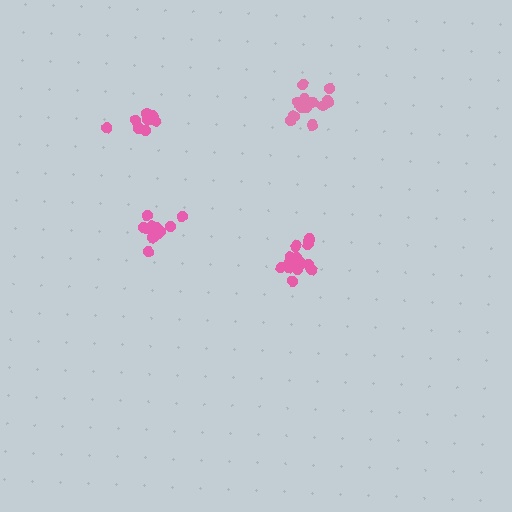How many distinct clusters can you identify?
There are 4 distinct clusters.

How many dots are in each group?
Group 1: 14 dots, Group 2: 14 dots, Group 3: 9 dots, Group 4: 12 dots (49 total).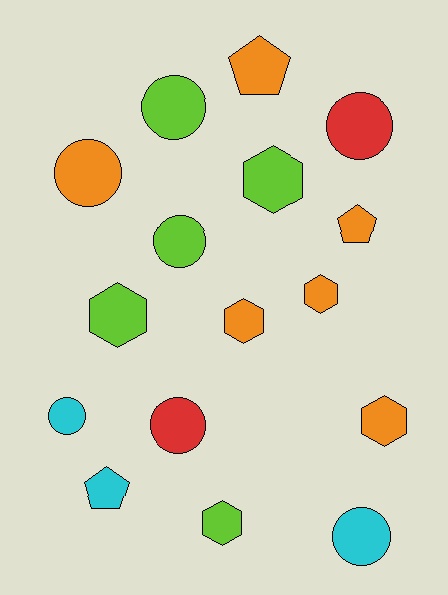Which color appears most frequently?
Orange, with 6 objects.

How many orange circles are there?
There is 1 orange circle.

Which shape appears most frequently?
Circle, with 7 objects.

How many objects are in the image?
There are 16 objects.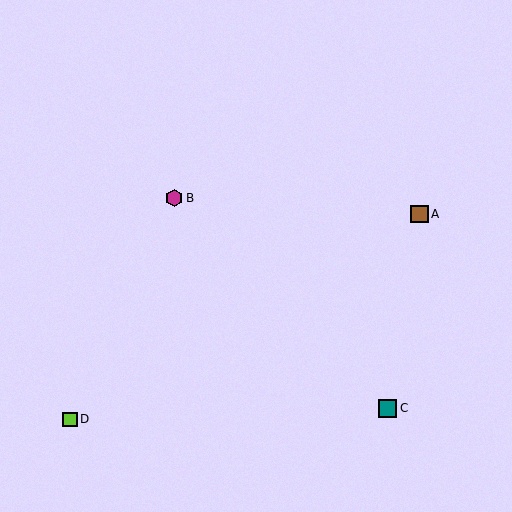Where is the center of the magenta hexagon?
The center of the magenta hexagon is at (174, 198).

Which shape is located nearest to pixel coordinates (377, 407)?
The teal square (labeled C) at (388, 408) is nearest to that location.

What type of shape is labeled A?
Shape A is a brown square.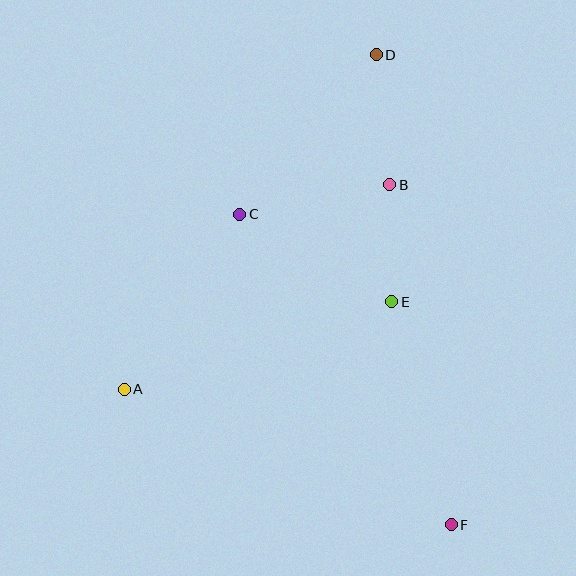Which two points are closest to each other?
Points B and E are closest to each other.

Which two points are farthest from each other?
Points D and F are farthest from each other.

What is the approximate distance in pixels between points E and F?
The distance between E and F is approximately 231 pixels.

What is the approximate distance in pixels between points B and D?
The distance between B and D is approximately 131 pixels.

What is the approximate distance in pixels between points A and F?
The distance between A and F is approximately 354 pixels.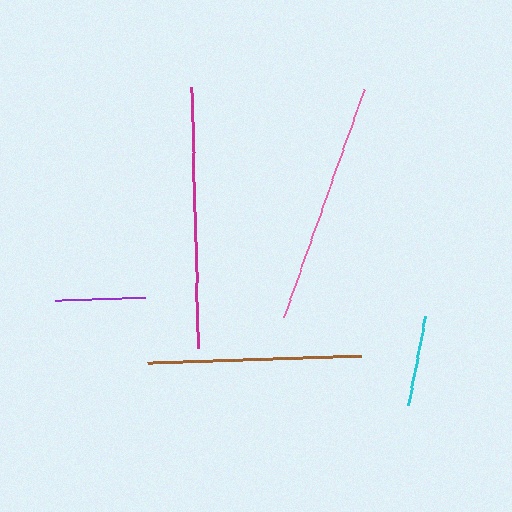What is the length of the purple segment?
The purple segment is approximately 90 pixels long.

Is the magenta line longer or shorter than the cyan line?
The magenta line is longer than the cyan line.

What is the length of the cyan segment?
The cyan segment is approximately 90 pixels long.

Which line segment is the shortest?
The cyan line is the shortest at approximately 90 pixels.